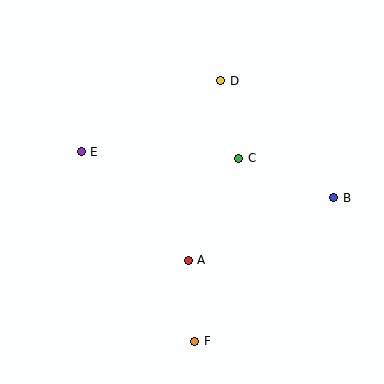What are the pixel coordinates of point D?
Point D is at (221, 81).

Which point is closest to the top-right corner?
Point D is closest to the top-right corner.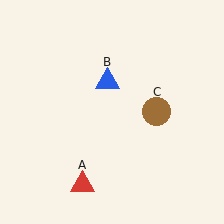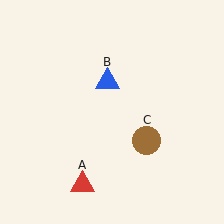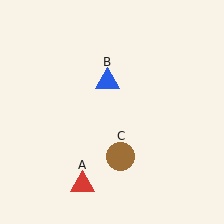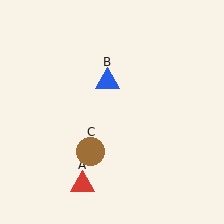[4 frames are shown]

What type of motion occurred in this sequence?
The brown circle (object C) rotated clockwise around the center of the scene.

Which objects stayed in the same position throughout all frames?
Red triangle (object A) and blue triangle (object B) remained stationary.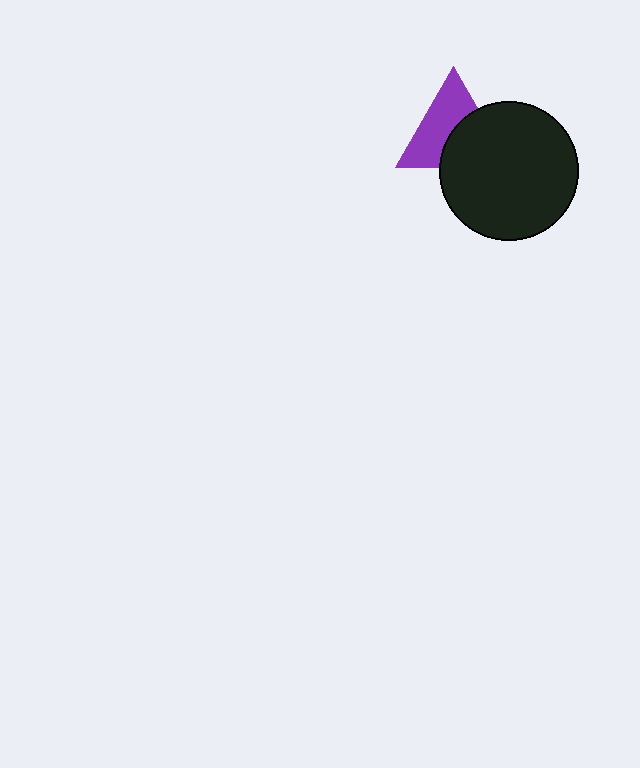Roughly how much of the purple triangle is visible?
About half of it is visible (roughly 56%).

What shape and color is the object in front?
The object in front is a black circle.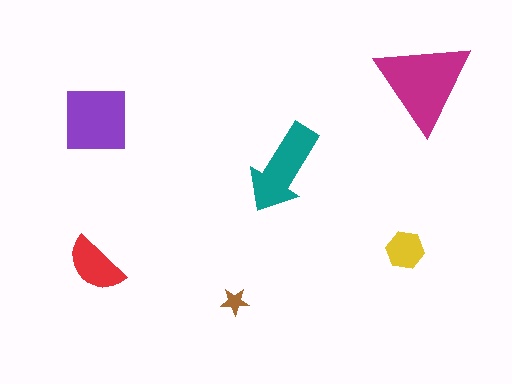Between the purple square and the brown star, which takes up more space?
The purple square.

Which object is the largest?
The magenta triangle.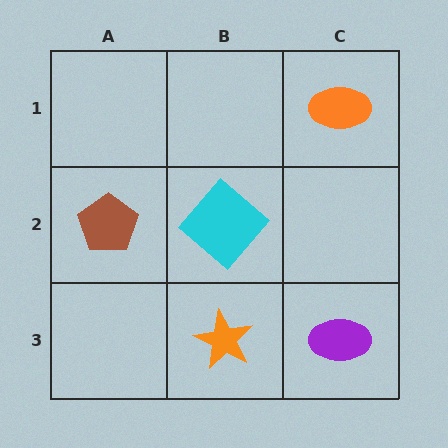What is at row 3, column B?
An orange star.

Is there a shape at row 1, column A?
No, that cell is empty.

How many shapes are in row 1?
1 shape.